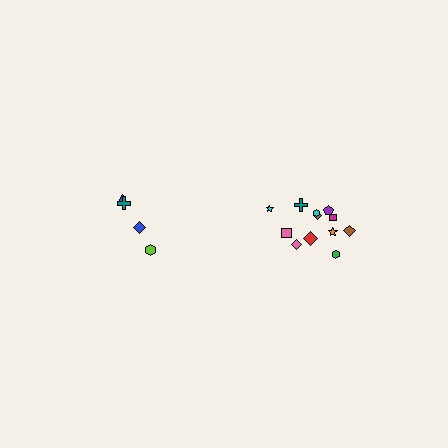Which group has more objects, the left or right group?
The right group.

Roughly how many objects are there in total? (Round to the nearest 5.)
Roughly 15 objects in total.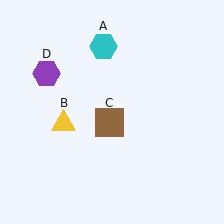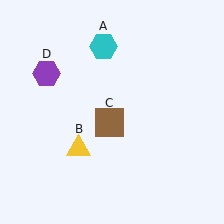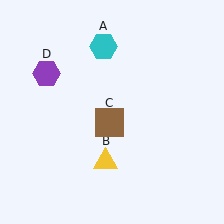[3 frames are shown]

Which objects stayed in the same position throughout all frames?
Cyan hexagon (object A) and brown square (object C) and purple hexagon (object D) remained stationary.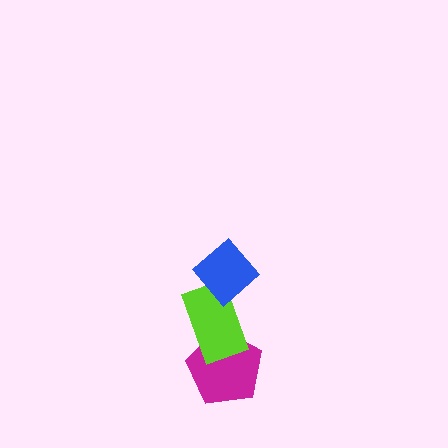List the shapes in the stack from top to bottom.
From top to bottom: the blue diamond, the lime rectangle, the magenta pentagon.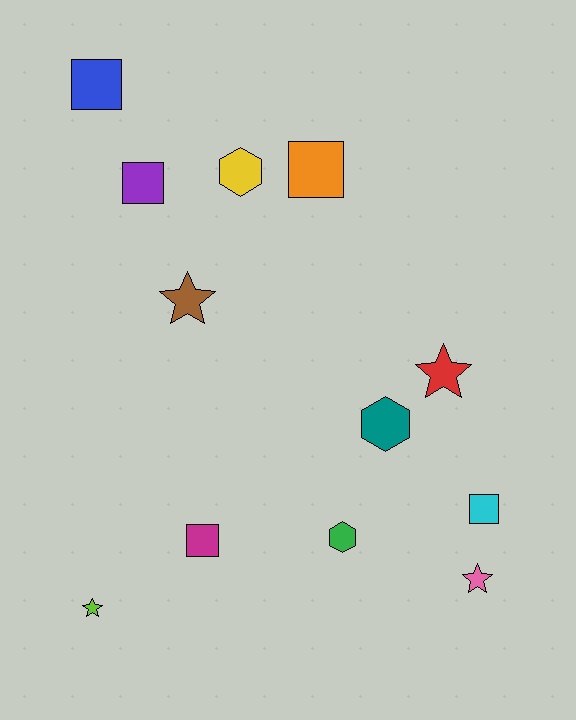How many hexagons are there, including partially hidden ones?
There are 3 hexagons.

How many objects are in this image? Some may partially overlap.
There are 12 objects.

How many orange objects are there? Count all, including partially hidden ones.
There is 1 orange object.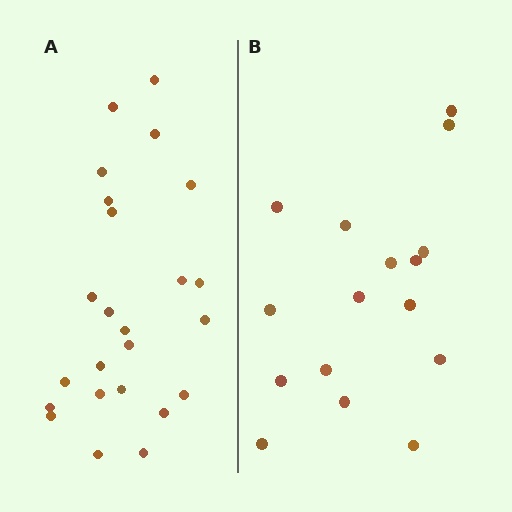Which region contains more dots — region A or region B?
Region A (the left region) has more dots.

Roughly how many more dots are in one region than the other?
Region A has roughly 8 or so more dots than region B.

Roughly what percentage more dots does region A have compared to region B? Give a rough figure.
About 50% more.